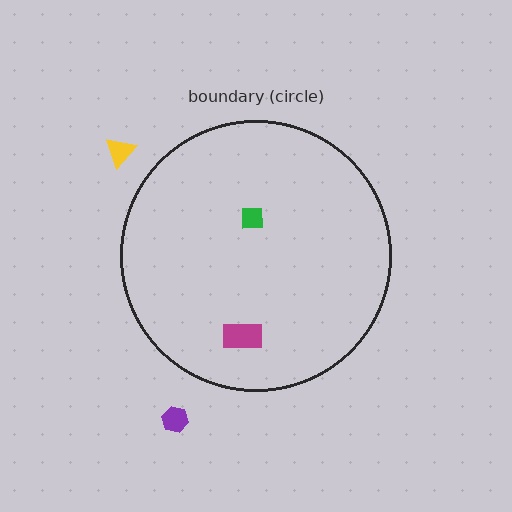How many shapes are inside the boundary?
2 inside, 2 outside.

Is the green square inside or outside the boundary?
Inside.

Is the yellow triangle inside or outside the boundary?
Outside.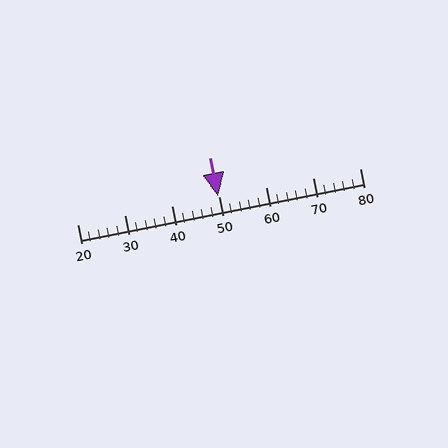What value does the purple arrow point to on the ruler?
The purple arrow points to approximately 50.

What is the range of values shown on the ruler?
The ruler shows values from 20 to 80.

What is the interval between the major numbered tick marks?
The major tick marks are spaced 10 units apart.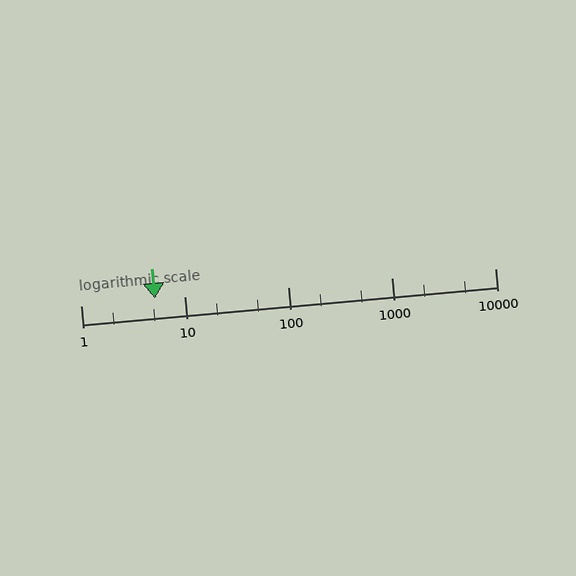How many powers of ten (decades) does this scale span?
The scale spans 4 decades, from 1 to 10000.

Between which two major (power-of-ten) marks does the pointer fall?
The pointer is between 1 and 10.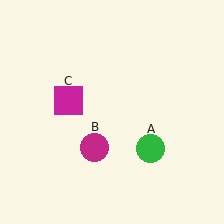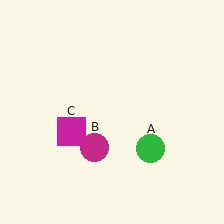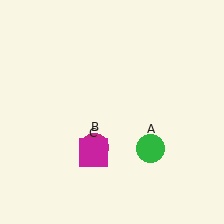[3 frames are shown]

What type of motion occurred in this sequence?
The magenta square (object C) rotated counterclockwise around the center of the scene.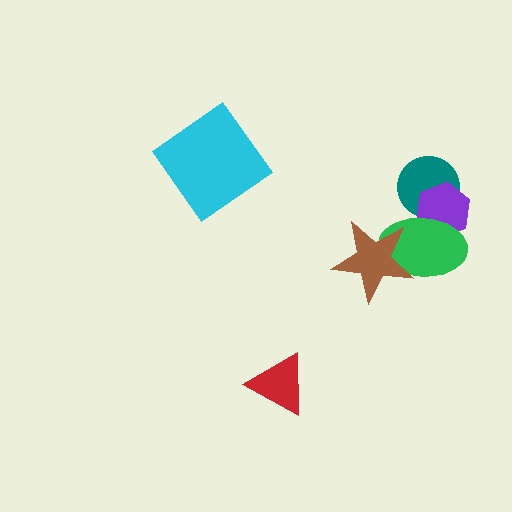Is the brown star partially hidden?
No, no other shape covers it.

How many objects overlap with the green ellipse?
3 objects overlap with the green ellipse.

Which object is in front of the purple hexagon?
The green ellipse is in front of the purple hexagon.